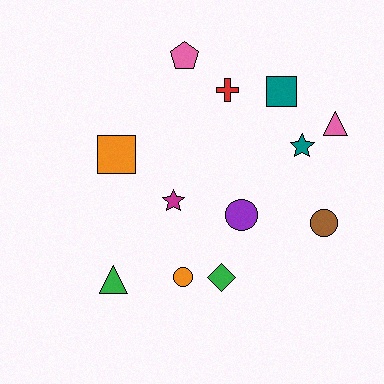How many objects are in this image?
There are 12 objects.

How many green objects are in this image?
There are 2 green objects.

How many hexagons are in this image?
There are no hexagons.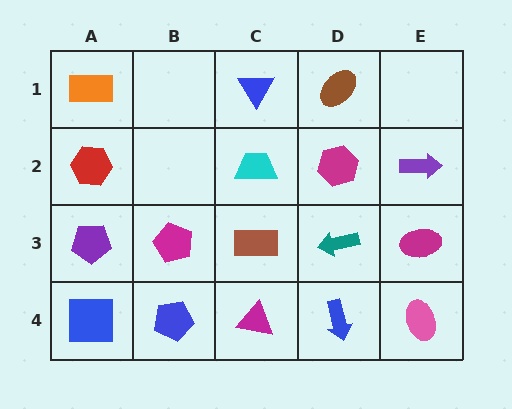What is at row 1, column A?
An orange rectangle.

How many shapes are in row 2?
4 shapes.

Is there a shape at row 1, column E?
No, that cell is empty.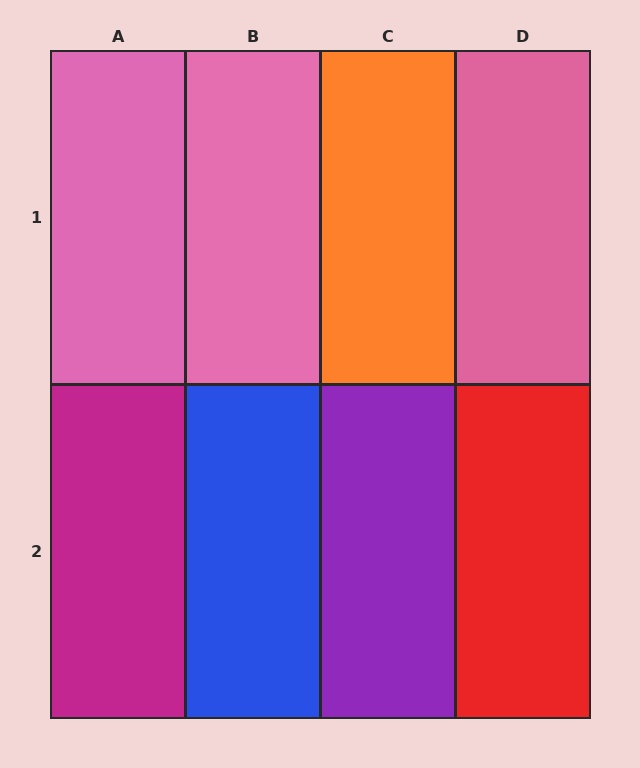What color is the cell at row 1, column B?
Pink.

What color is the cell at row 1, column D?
Pink.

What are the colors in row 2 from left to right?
Magenta, blue, purple, red.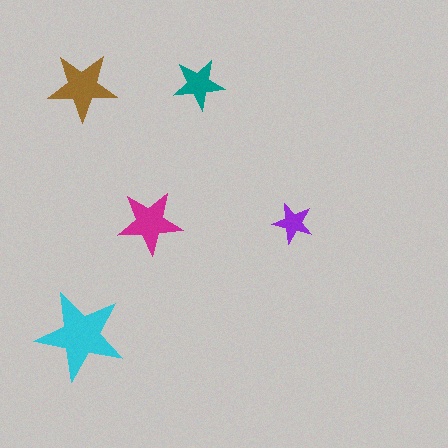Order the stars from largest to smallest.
the cyan one, the brown one, the magenta one, the teal one, the purple one.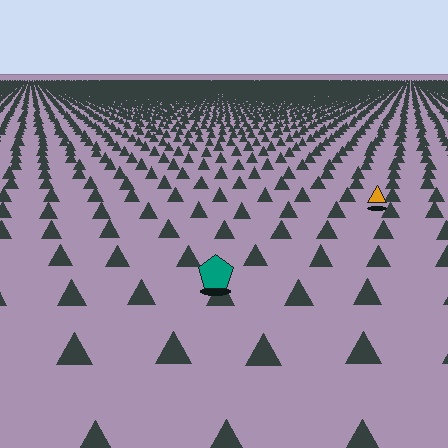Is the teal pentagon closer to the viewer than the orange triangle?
Yes. The teal pentagon is closer — you can tell from the texture gradient: the ground texture is coarser near it.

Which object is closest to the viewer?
The teal pentagon is closest. The texture marks near it are larger and more spread out.